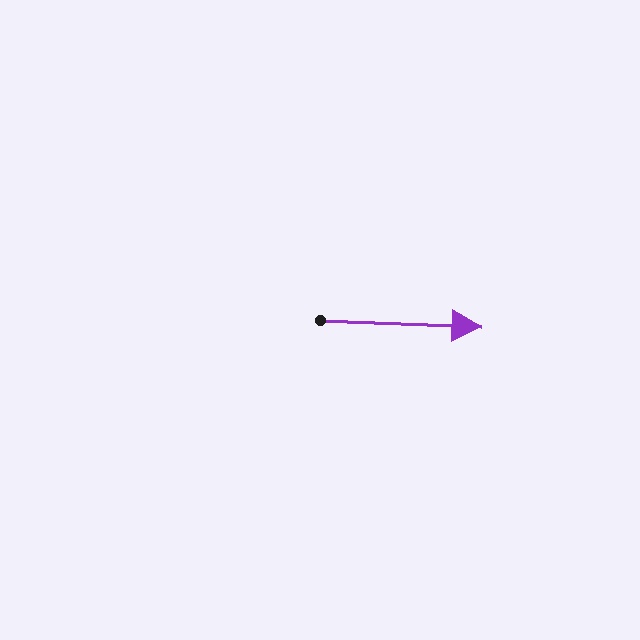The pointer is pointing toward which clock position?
Roughly 3 o'clock.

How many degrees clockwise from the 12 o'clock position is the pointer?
Approximately 92 degrees.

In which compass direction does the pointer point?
East.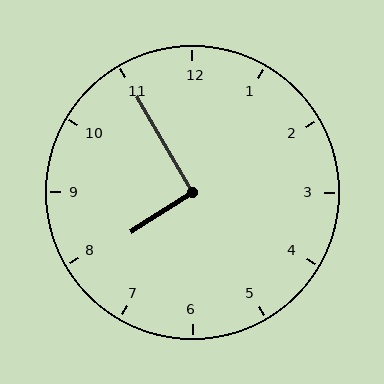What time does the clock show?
7:55.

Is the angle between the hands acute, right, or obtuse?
It is right.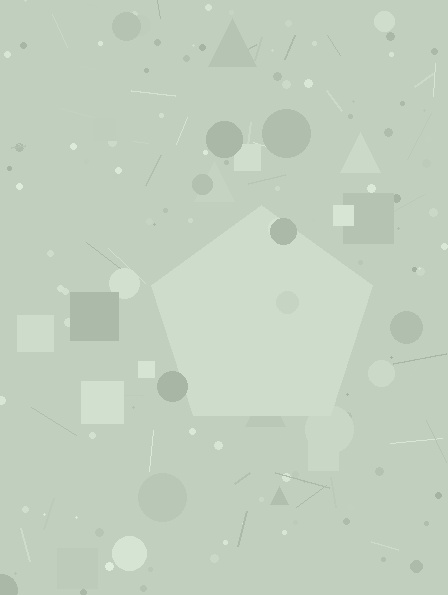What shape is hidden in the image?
A pentagon is hidden in the image.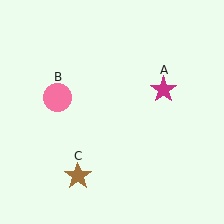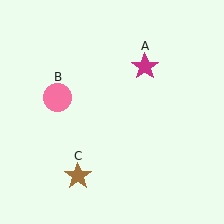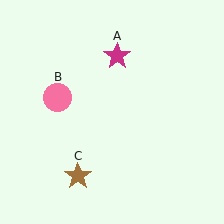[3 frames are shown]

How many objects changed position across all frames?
1 object changed position: magenta star (object A).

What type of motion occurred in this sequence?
The magenta star (object A) rotated counterclockwise around the center of the scene.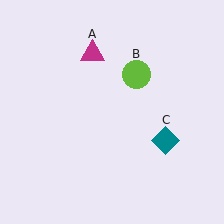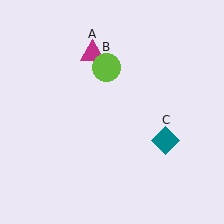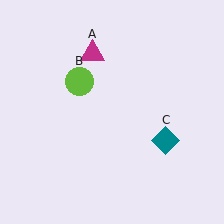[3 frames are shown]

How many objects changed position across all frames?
1 object changed position: lime circle (object B).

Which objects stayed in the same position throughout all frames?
Magenta triangle (object A) and teal diamond (object C) remained stationary.